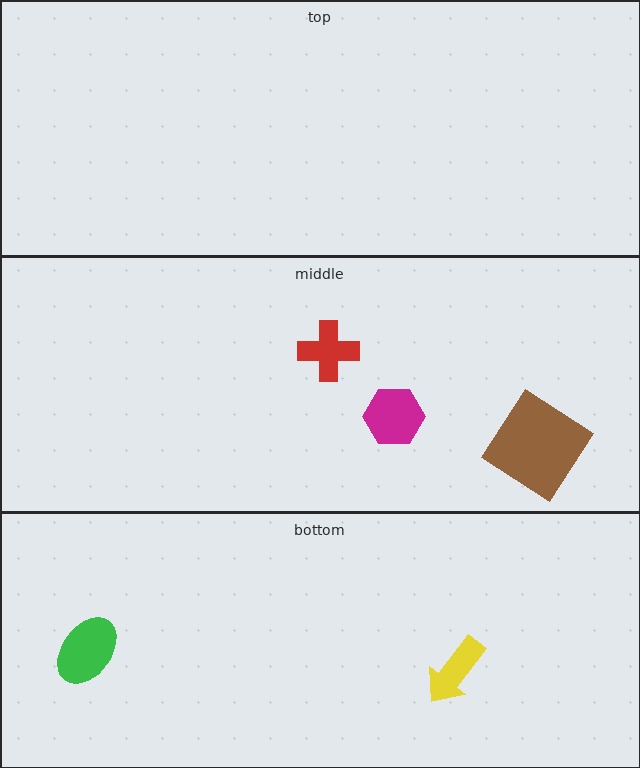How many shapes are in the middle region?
3.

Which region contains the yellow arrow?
The bottom region.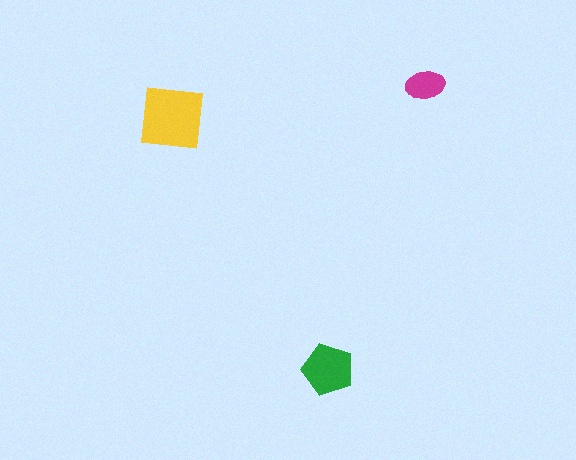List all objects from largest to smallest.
The yellow square, the green pentagon, the magenta ellipse.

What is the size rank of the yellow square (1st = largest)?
1st.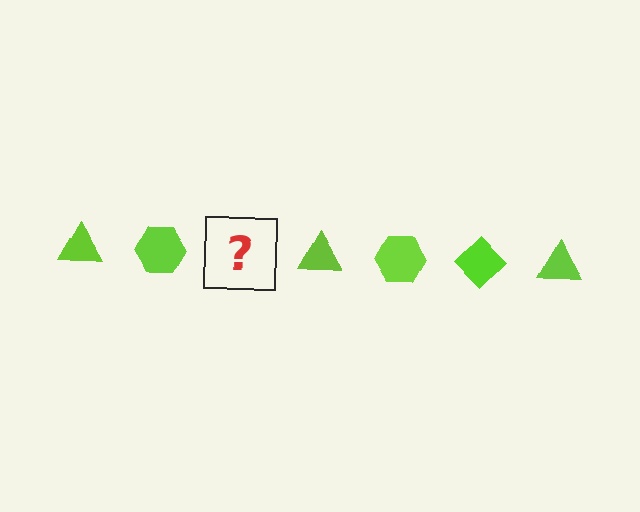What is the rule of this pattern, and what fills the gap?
The rule is that the pattern cycles through triangle, hexagon, diamond shapes in lime. The gap should be filled with a lime diamond.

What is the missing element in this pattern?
The missing element is a lime diamond.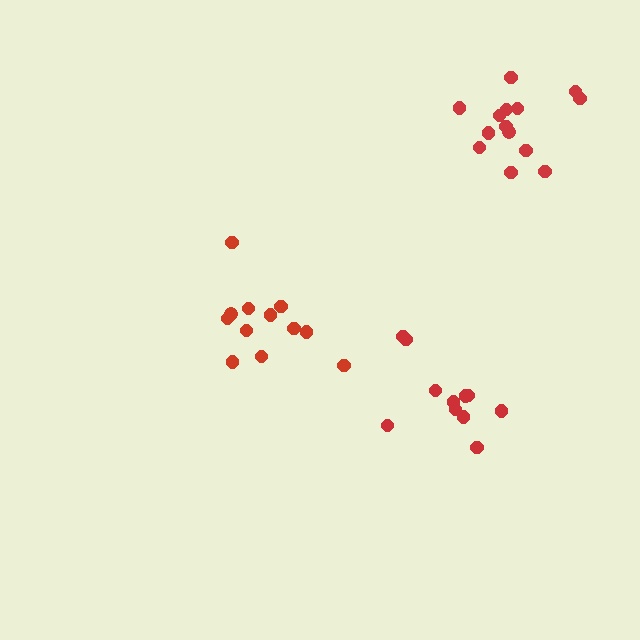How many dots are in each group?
Group 1: 12 dots, Group 2: 11 dots, Group 3: 14 dots (37 total).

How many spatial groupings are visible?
There are 3 spatial groupings.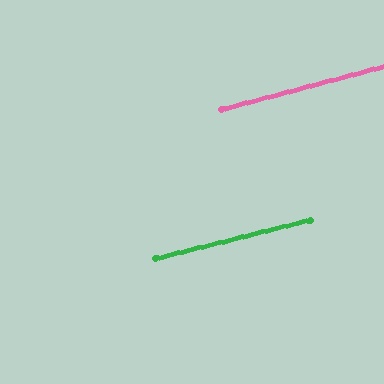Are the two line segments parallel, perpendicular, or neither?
Parallel — their directions differ by only 0.5°.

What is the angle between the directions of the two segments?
Approximately 1 degree.